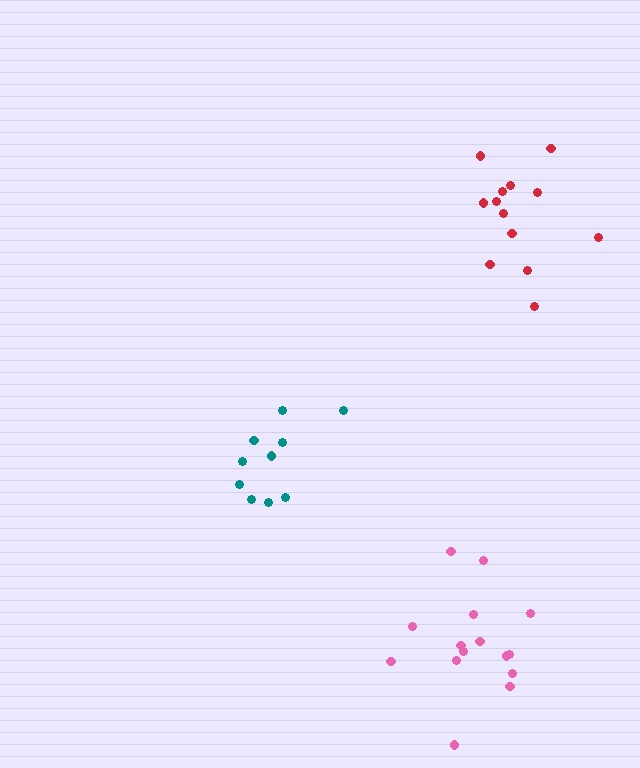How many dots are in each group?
Group 1: 15 dots, Group 2: 13 dots, Group 3: 10 dots (38 total).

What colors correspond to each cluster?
The clusters are colored: pink, red, teal.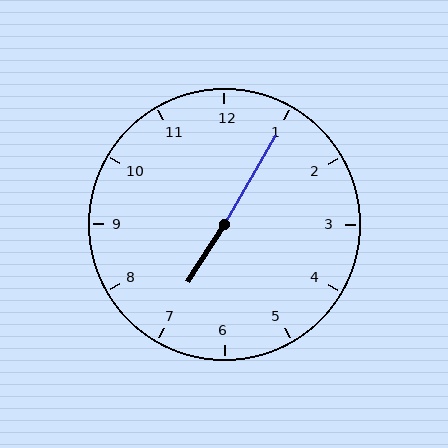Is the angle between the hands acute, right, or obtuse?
It is obtuse.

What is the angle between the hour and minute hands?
Approximately 178 degrees.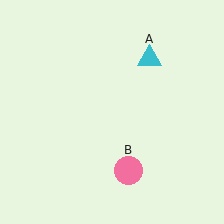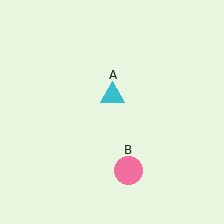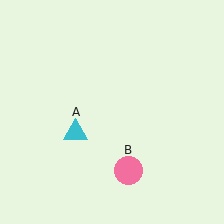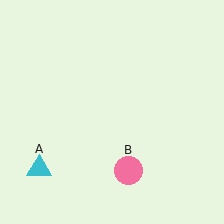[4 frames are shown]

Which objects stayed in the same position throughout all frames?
Pink circle (object B) remained stationary.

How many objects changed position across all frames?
1 object changed position: cyan triangle (object A).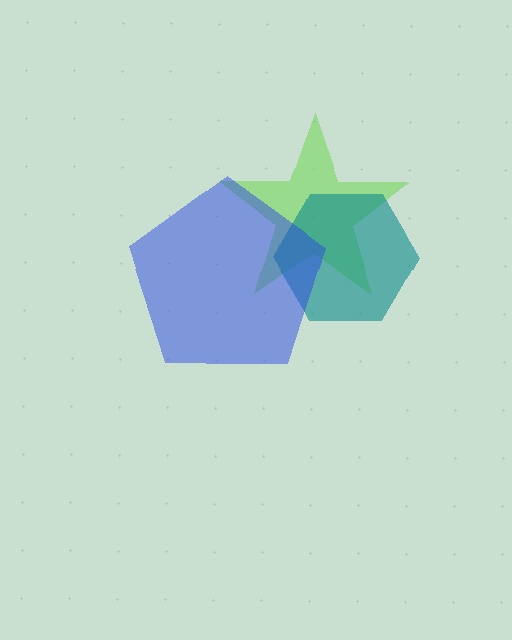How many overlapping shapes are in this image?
There are 3 overlapping shapes in the image.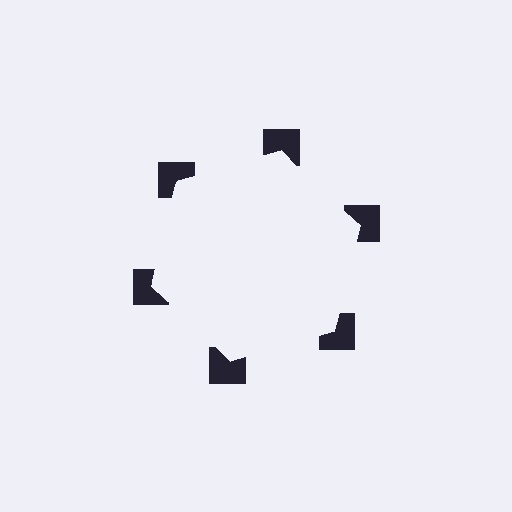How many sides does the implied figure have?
6 sides.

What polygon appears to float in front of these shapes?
An illusory hexagon — its edges are inferred from the aligned wedge cuts in the notched squares, not physically drawn.